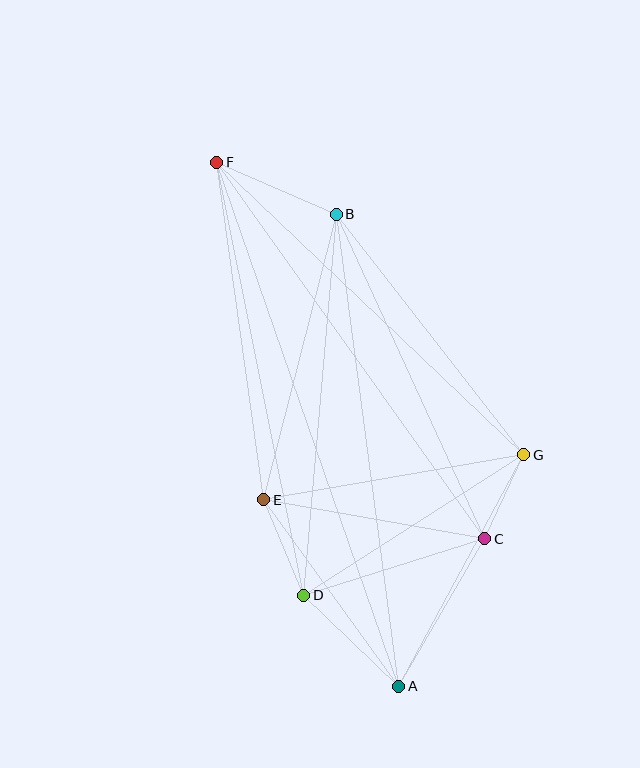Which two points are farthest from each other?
Points A and F are farthest from each other.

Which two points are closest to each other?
Points C and G are closest to each other.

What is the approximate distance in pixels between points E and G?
The distance between E and G is approximately 264 pixels.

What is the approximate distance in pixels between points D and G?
The distance between D and G is approximately 261 pixels.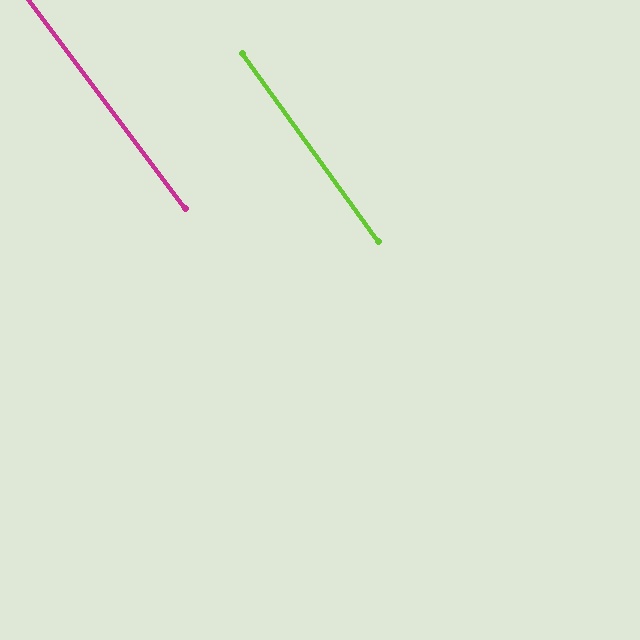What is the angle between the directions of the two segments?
Approximately 1 degree.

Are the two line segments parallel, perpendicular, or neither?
Parallel — their directions differ by only 0.9°.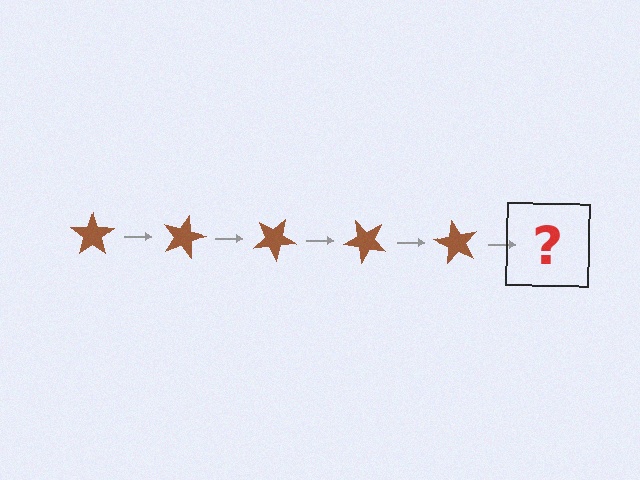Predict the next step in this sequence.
The next step is a brown star rotated 75 degrees.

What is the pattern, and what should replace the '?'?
The pattern is that the star rotates 15 degrees each step. The '?' should be a brown star rotated 75 degrees.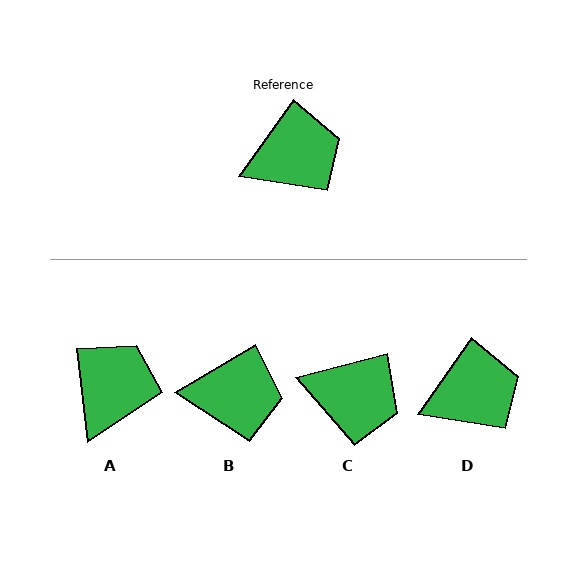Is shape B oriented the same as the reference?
No, it is off by about 24 degrees.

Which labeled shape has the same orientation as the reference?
D.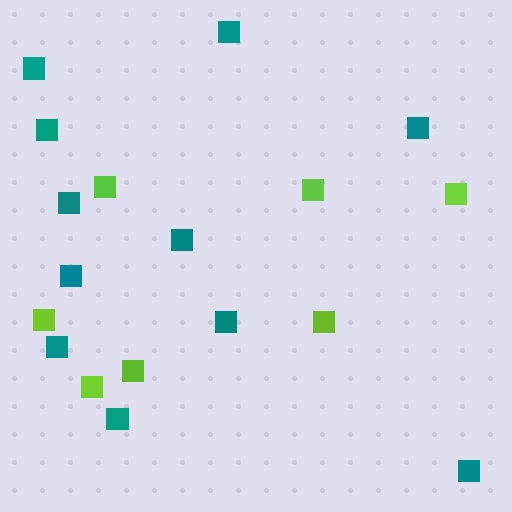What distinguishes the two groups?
There are 2 groups: one group of lime squares (7) and one group of teal squares (11).